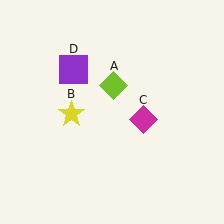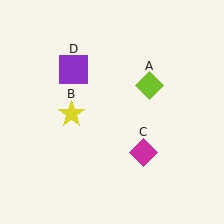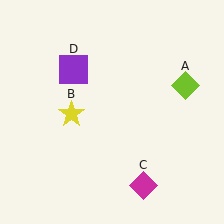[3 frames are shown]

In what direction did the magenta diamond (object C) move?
The magenta diamond (object C) moved down.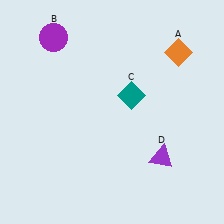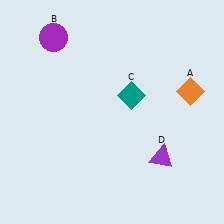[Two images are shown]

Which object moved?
The orange diamond (A) moved down.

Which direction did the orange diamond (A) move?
The orange diamond (A) moved down.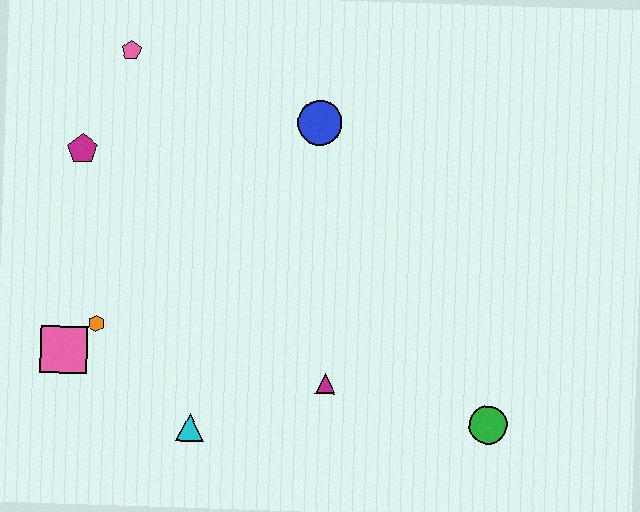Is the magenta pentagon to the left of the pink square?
No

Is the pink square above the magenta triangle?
Yes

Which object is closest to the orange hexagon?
The pink square is closest to the orange hexagon.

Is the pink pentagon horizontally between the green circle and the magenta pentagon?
Yes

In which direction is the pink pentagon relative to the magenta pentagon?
The pink pentagon is above the magenta pentagon.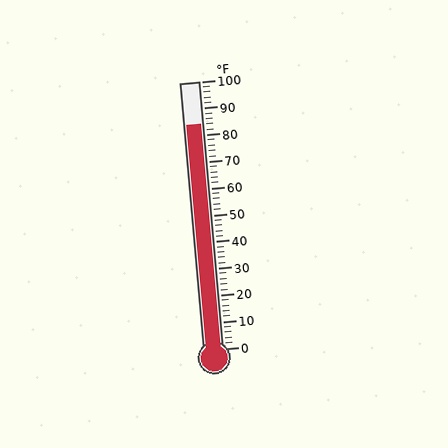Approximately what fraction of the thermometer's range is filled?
The thermometer is filled to approximately 85% of its range.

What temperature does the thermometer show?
The thermometer shows approximately 84°F.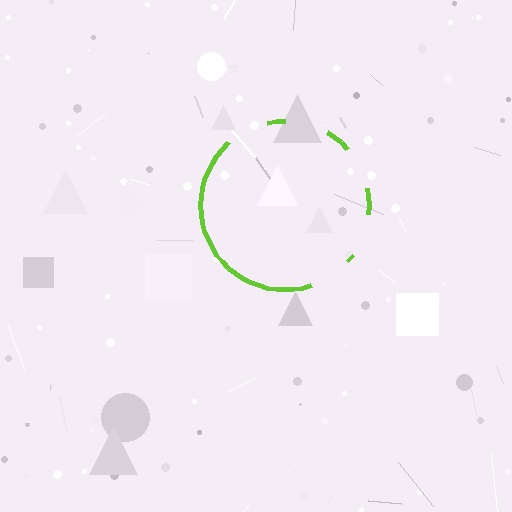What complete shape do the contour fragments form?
The contour fragments form a circle.